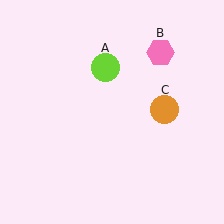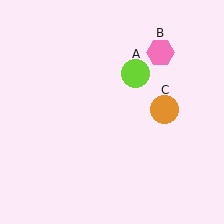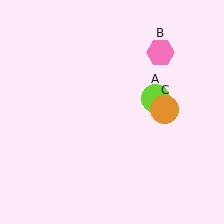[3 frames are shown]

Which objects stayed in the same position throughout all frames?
Pink hexagon (object B) and orange circle (object C) remained stationary.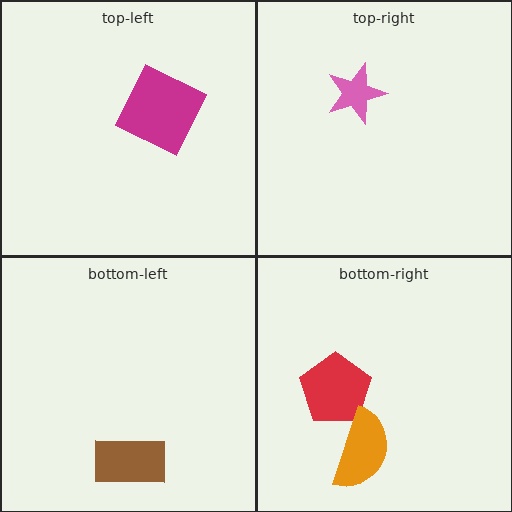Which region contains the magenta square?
The top-left region.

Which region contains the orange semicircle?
The bottom-right region.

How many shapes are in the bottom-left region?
1.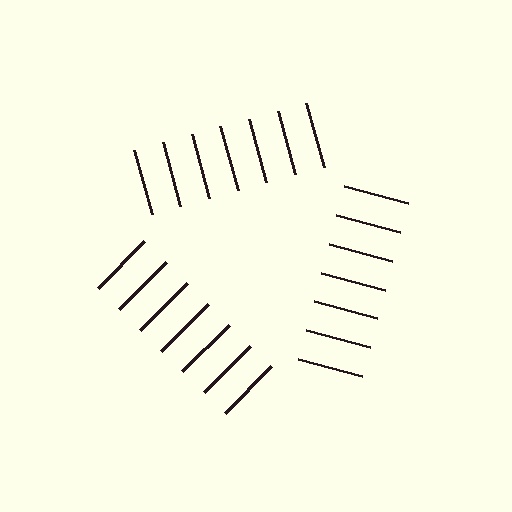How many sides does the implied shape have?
3 sides — the line-ends trace a triangle.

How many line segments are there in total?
21 — 7 along each of the 3 edges.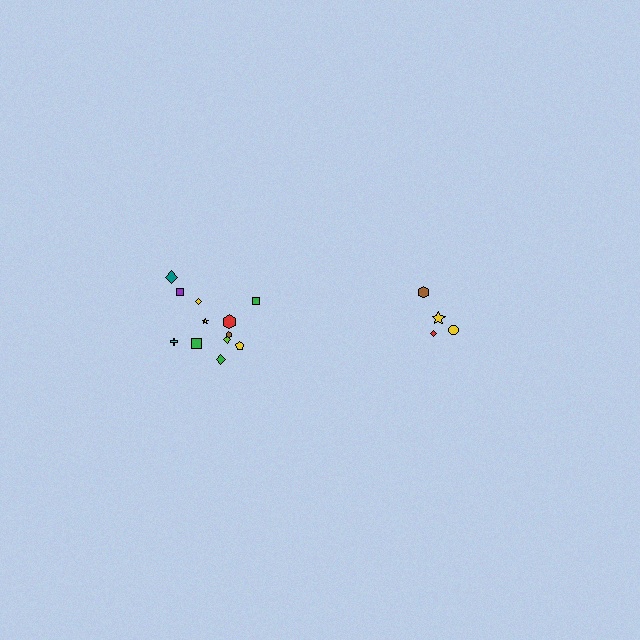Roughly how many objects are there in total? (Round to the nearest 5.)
Roughly 15 objects in total.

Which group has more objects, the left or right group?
The left group.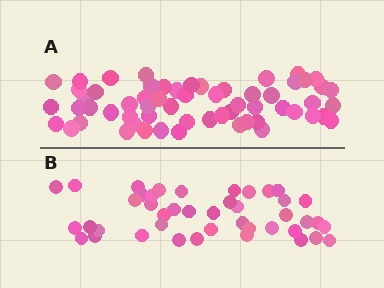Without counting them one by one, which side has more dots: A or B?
Region A (the top region) has more dots.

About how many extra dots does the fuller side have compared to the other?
Region A has approximately 15 more dots than region B.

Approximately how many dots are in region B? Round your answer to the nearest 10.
About 40 dots. (The exact count is 43, which rounds to 40.)